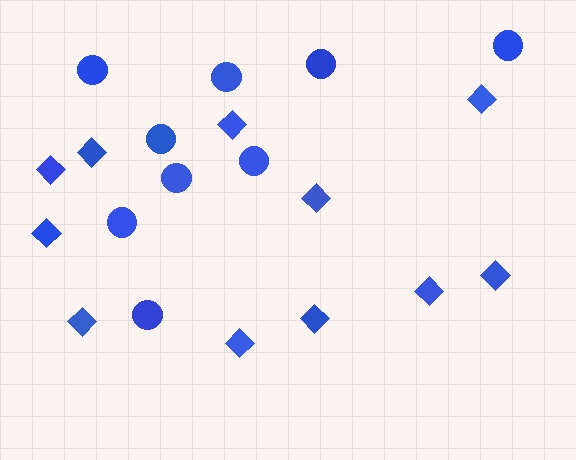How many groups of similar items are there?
There are 2 groups: one group of diamonds (11) and one group of circles (9).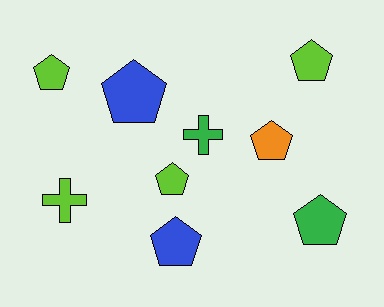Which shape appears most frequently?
Pentagon, with 7 objects.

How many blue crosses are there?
There are no blue crosses.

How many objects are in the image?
There are 9 objects.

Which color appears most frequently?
Lime, with 4 objects.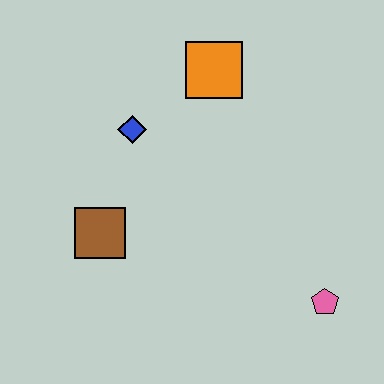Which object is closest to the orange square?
The blue diamond is closest to the orange square.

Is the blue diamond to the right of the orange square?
No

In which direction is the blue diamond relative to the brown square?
The blue diamond is above the brown square.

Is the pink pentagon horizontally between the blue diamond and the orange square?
No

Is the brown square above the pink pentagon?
Yes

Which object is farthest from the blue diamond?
The pink pentagon is farthest from the blue diamond.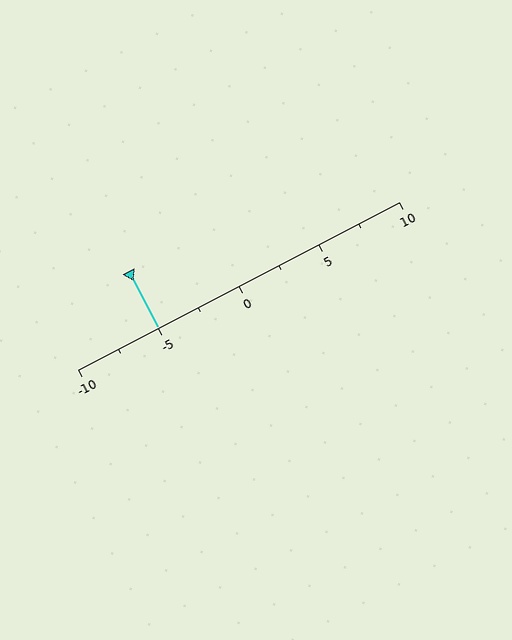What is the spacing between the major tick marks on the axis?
The major ticks are spaced 5 apart.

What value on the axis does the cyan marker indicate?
The marker indicates approximately -5.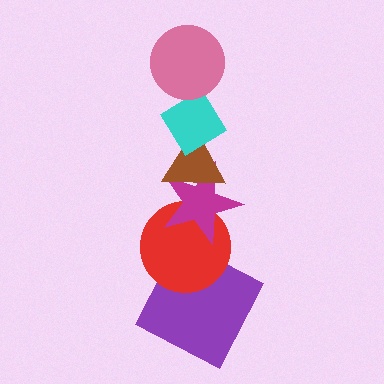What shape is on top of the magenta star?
The brown triangle is on top of the magenta star.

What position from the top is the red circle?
The red circle is 5th from the top.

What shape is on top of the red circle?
The magenta star is on top of the red circle.